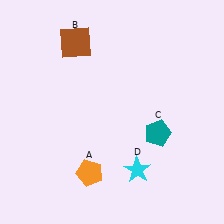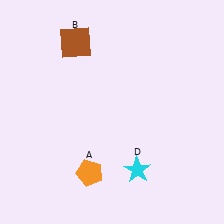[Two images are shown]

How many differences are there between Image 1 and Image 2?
There is 1 difference between the two images.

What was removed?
The teal pentagon (C) was removed in Image 2.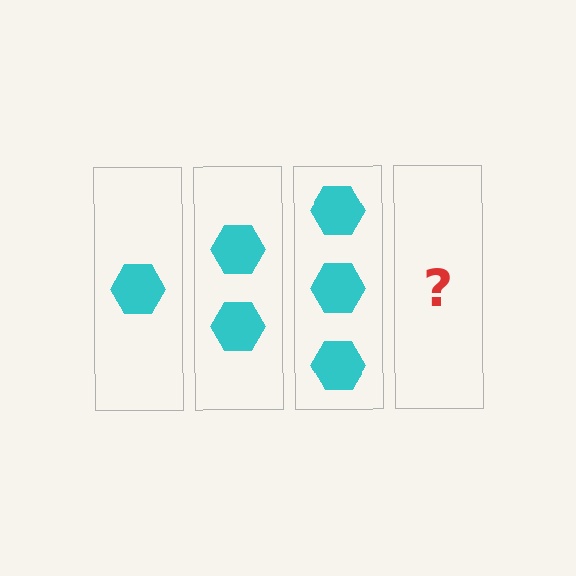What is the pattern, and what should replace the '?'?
The pattern is that each step adds one more hexagon. The '?' should be 4 hexagons.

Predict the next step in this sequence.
The next step is 4 hexagons.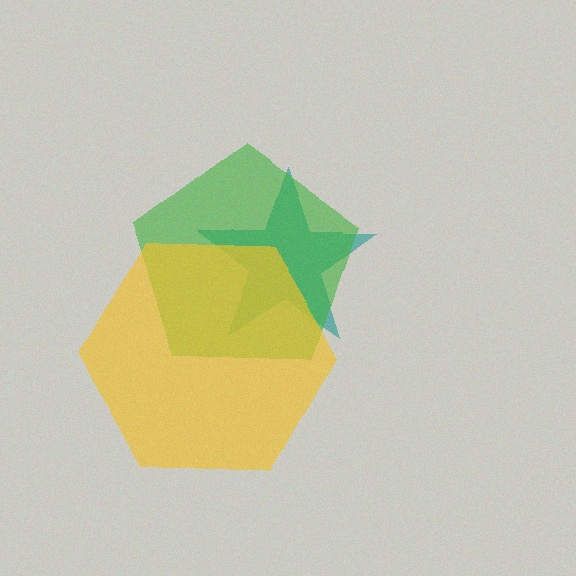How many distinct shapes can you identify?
There are 3 distinct shapes: a teal star, a green pentagon, a yellow hexagon.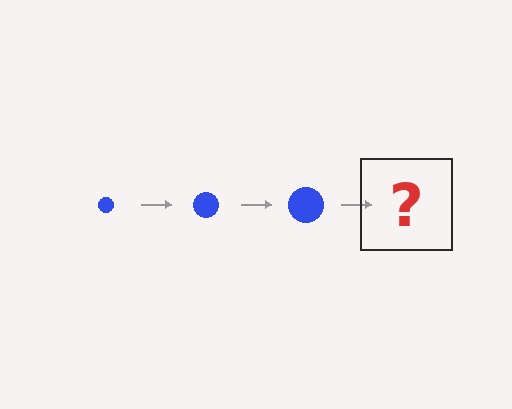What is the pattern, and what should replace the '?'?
The pattern is that the circle gets progressively larger each step. The '?' should be a blue circle, larger than the previous one.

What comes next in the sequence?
The next element should be a blue circle, larger than the previous one.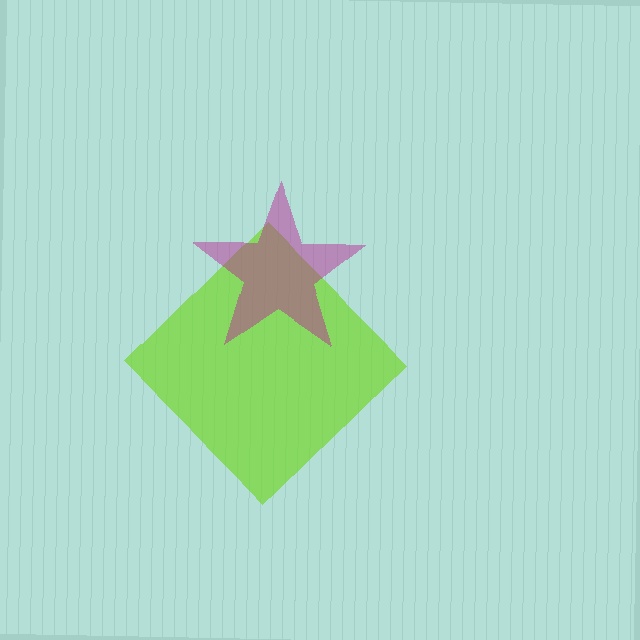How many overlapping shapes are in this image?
There are 2 overlapping shapes in the image.